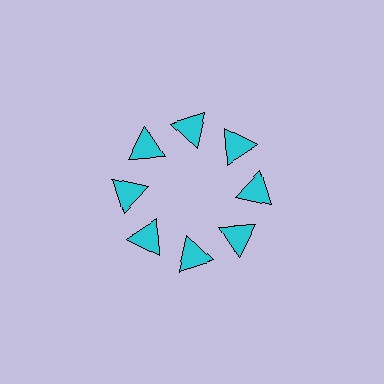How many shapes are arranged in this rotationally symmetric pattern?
There are 8 shapes, arranged in 8 groups of 1.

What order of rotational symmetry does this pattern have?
This pattern has 8-fold rotational symmetry.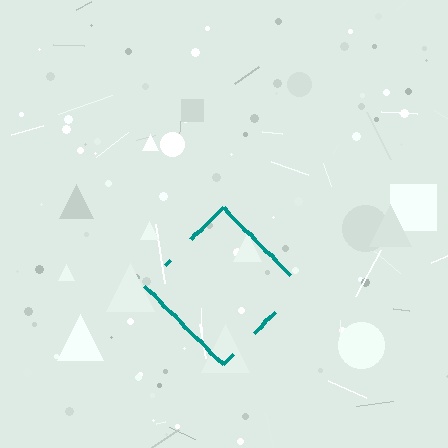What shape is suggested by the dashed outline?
The dashed outline suggests a diamond.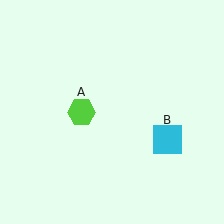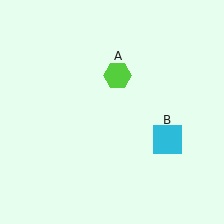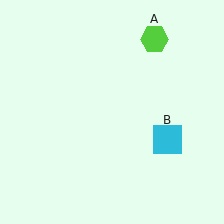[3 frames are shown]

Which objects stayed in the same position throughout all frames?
Cyan square (object B) remained stationary.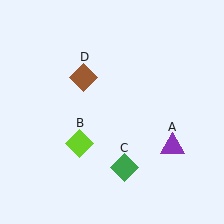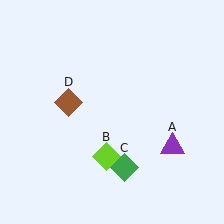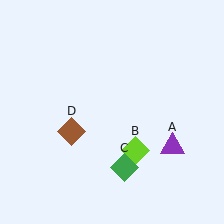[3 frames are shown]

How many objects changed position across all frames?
2 objects changed position: lime diamond (object B), brown diamond (object D).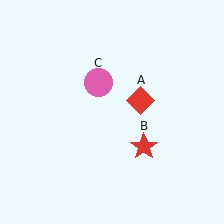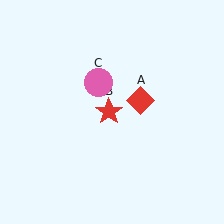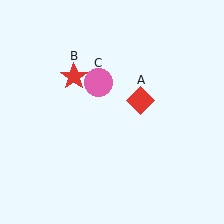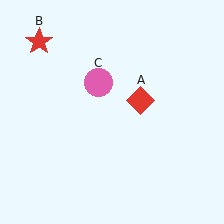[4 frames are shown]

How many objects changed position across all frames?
1 object changed position: red star (object B).